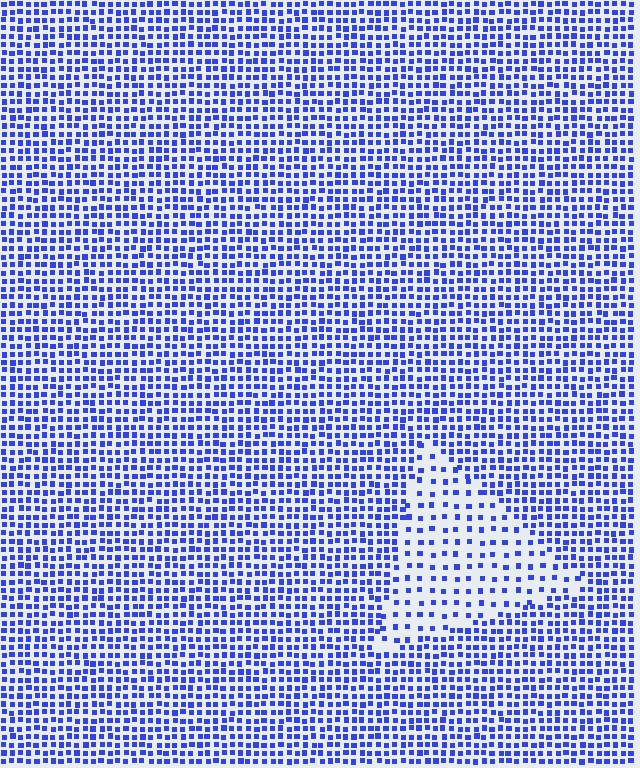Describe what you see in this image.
The image contains small blue elements arranged at two different densities. A triangle-shaped region is visible where the elements are less densely packed than the surrounding area.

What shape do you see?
I see a triangle.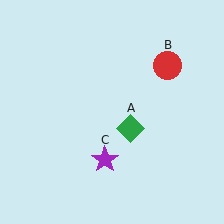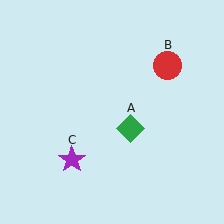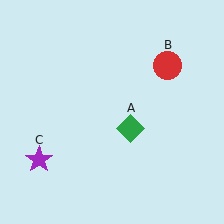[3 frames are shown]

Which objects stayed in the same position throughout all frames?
Green diamond (object A) and red circle (object B) remained stationary.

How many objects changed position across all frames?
1 object changed position: purple star (object C).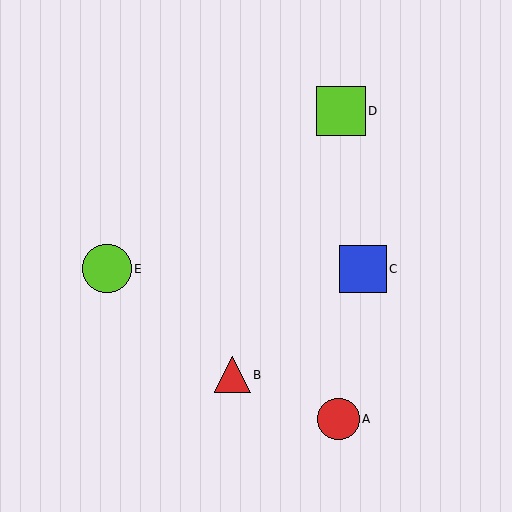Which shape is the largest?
The lime square (labeled D) is the largest.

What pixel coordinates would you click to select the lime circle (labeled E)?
Click at (107, 269) to select the lime circle E.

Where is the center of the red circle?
The center of the red circle is at (339, 419).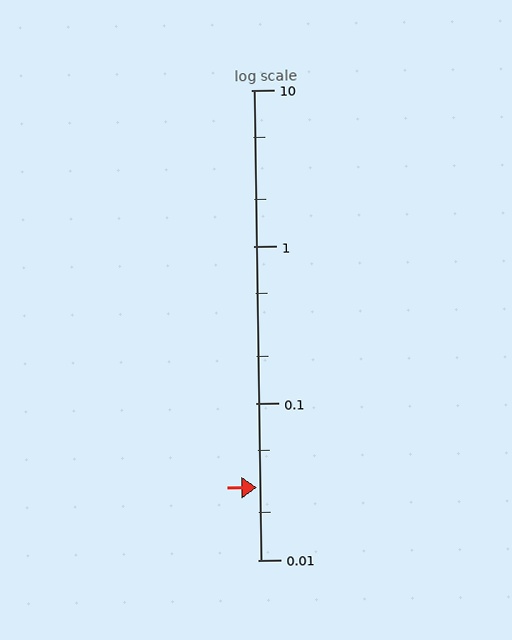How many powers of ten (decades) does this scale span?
The scale spans 3 decades, from 0.01 to 10.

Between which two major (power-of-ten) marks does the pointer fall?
The pointer is between 0.01 and 0.1.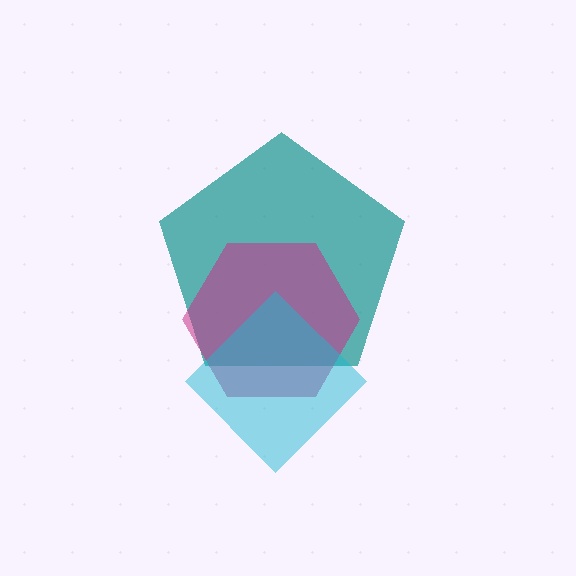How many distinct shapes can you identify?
There are 3 distinct shapes: a teal pentagon, a magenta hexagon, a cyan diamond.